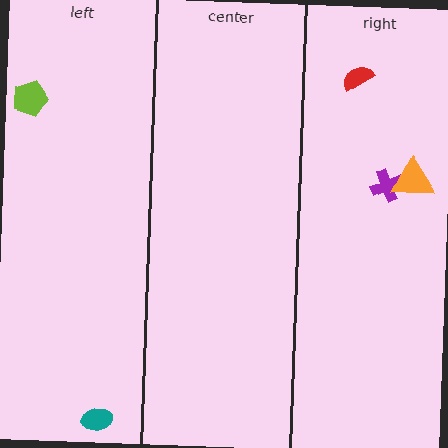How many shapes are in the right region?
3.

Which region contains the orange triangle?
The right region.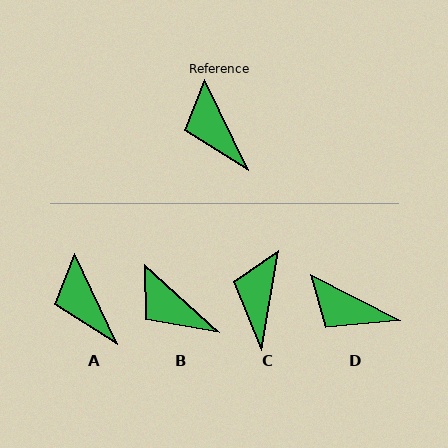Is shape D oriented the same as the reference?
No, it is off by about 37 degrees.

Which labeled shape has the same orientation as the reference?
A.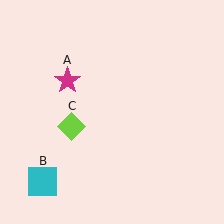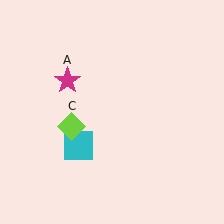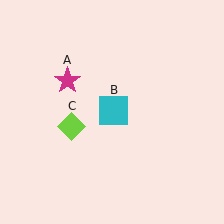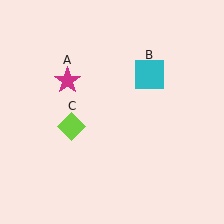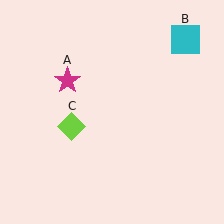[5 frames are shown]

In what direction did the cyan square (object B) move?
The cyan square (object B) moved up and to the right.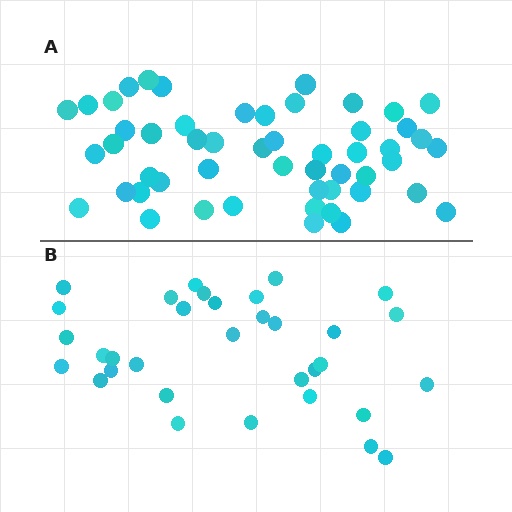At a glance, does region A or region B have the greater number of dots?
Region A (the top region) has more dots.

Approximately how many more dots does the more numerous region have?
Region A has approximately 20 more dots than region B.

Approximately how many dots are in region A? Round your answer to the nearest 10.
About 50 dots. (The exact count is 52, which rounds to 50.)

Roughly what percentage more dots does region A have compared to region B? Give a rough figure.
About 60% more.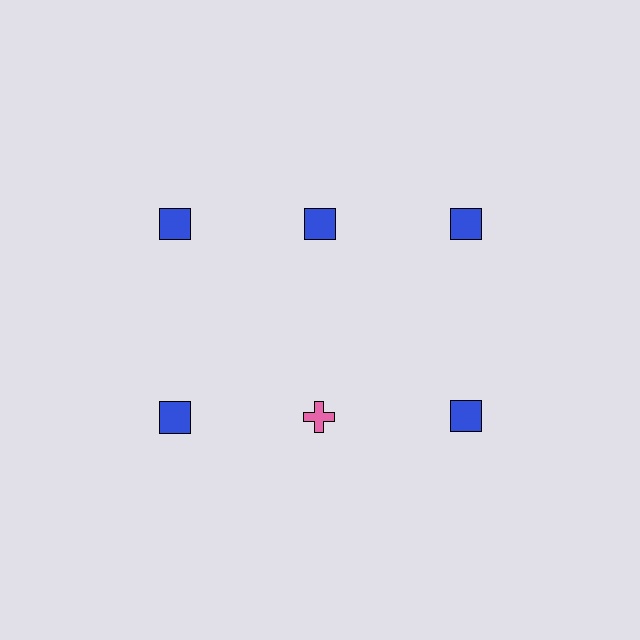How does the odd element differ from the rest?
It differs in both color (pink instead of blue) and shape (cross instead of square).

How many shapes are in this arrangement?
There are 6 shapes arranged in a grid pattern.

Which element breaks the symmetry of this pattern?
The pink cross in the second row, second from left column breaks the symmetry. All other shapes are blue squares.